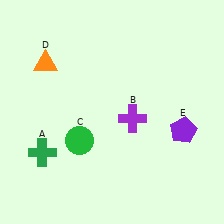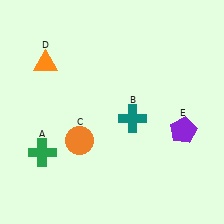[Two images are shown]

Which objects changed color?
B changed from purple to teal. C changed from green to orange.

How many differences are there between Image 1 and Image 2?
There are 2 differences between the two images.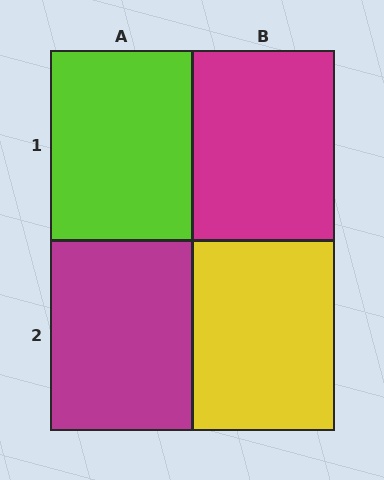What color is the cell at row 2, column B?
Yellow.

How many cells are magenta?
2 cells are magenta.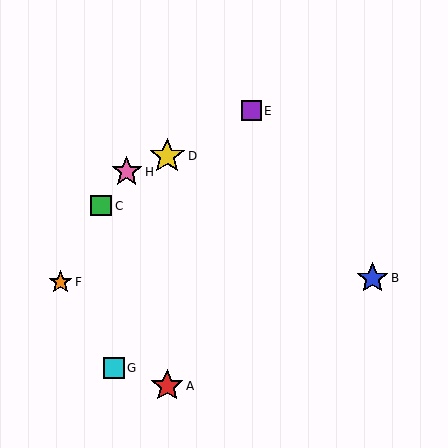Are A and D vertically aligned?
Yes, both are at x≈167.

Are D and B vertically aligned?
No, D is at x≈167 and B is at x≈373.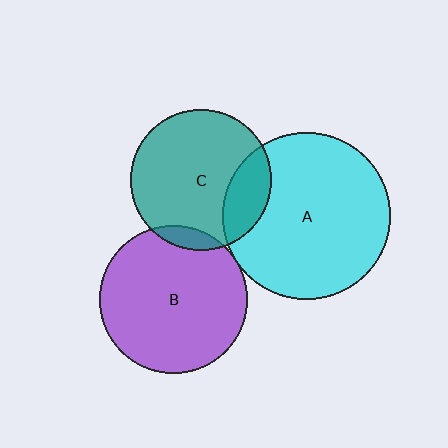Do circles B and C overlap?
Yes.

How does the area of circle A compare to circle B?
Approximately 1.3 times.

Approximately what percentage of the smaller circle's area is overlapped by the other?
Approximately 5%.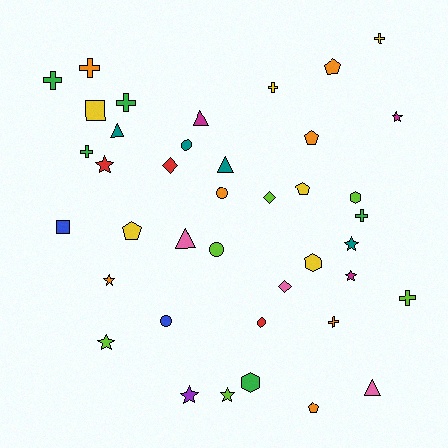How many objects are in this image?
There are 40 objects.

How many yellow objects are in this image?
There are 6 yellow objects.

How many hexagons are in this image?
There are 3 hexagons.